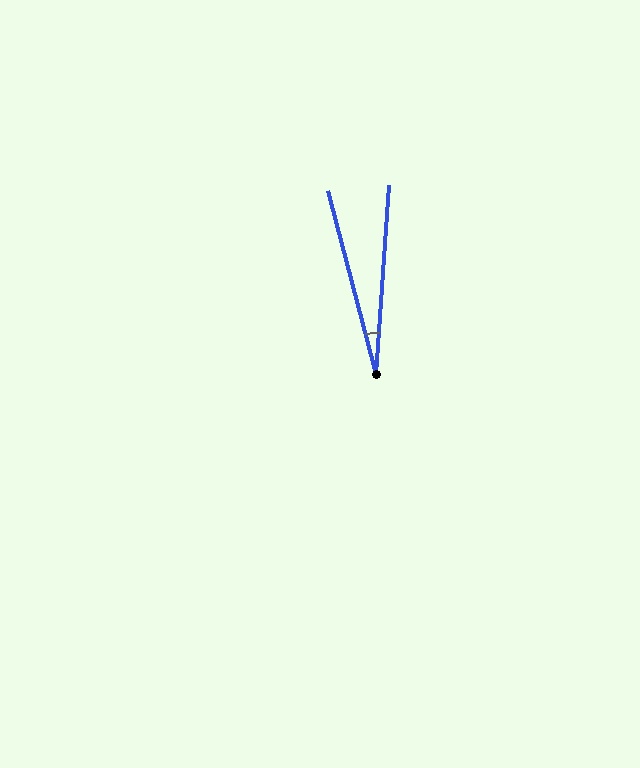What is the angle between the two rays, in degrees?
Approximately 19 degrees.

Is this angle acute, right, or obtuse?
It is acute.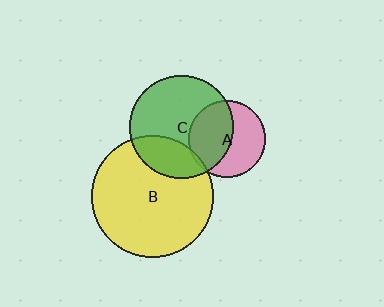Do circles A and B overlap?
Yes.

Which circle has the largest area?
Circle B (yellow).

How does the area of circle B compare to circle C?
Approximately 1.4 times.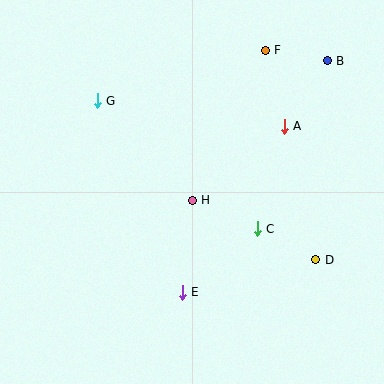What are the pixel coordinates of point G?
Point G is at (97, 101).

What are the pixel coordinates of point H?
Point H is at (192, 200).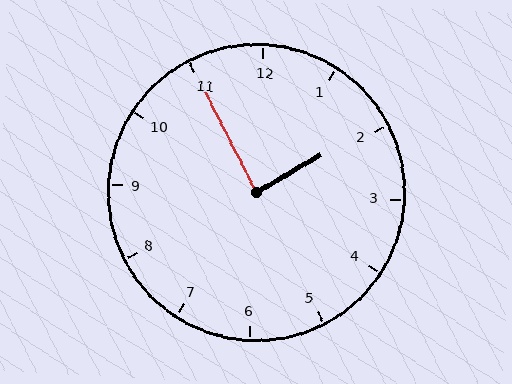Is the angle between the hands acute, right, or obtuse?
It is right.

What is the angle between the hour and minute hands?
Approximately 88 degrees.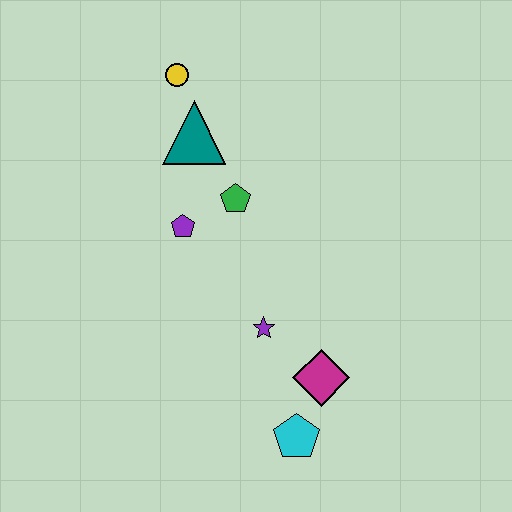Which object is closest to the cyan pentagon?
The magenta diamond is closest to the cyan pentagon.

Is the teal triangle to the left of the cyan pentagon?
Yes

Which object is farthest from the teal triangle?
The cyan pentagon is farthest from the teal triangle.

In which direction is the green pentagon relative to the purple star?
The green pentagon is above the purple star.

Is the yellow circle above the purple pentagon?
Yes